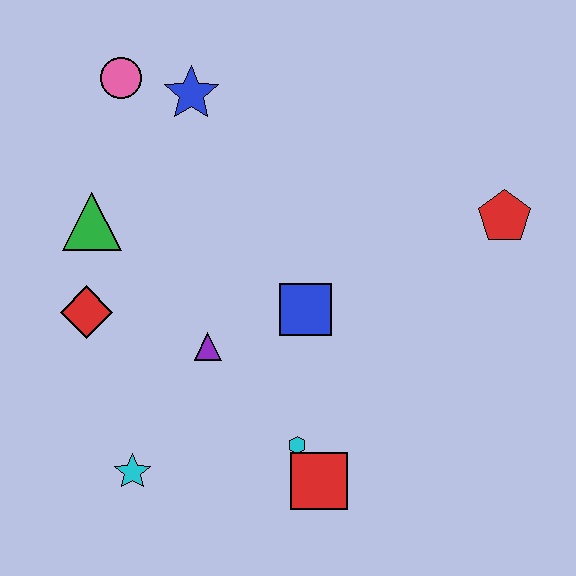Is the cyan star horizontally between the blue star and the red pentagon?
No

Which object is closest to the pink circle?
The blue star is closest to the pink circle.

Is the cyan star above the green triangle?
No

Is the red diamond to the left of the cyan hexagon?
Yes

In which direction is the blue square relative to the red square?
The blue square is above the red square.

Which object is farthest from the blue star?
The red square is farthest from the blue star.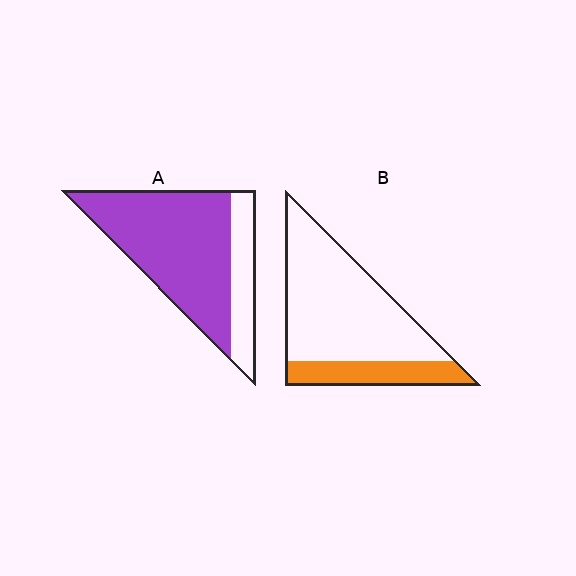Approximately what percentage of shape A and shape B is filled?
A is approximately 75% and B is approximately 25%.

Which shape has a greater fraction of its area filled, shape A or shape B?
Shape A.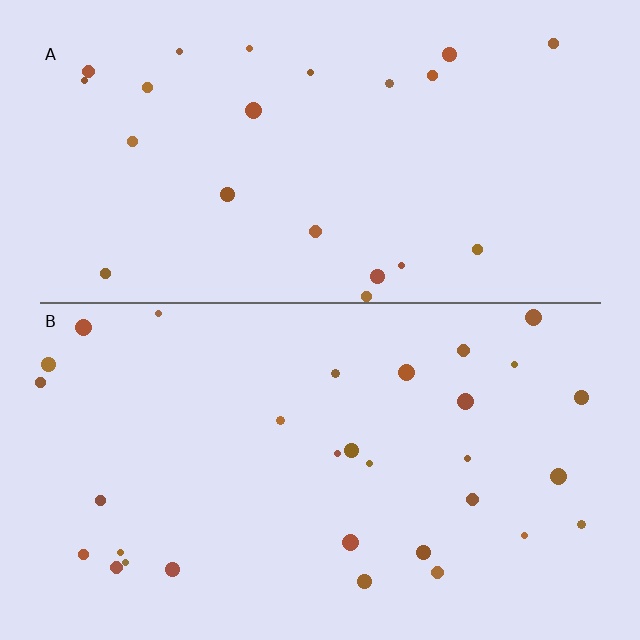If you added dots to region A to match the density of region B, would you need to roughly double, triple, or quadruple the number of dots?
Approximately double.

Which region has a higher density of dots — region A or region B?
B (the bottom).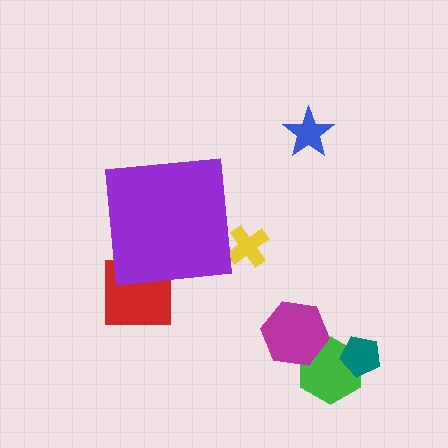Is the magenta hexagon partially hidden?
No, the magenta hexagon is fully visible.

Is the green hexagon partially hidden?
No, the green hexagon is fully visible.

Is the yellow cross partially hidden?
Yes, the yellow cross is partially hidden behind the purple square.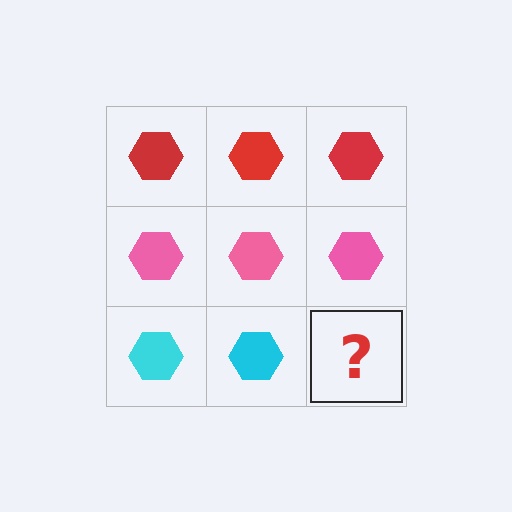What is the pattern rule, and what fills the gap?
The rule is that each row has a consistent color. The gap should be filled with a cyan hexagon.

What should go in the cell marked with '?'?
The missing cell should contain a cyan hexagon.